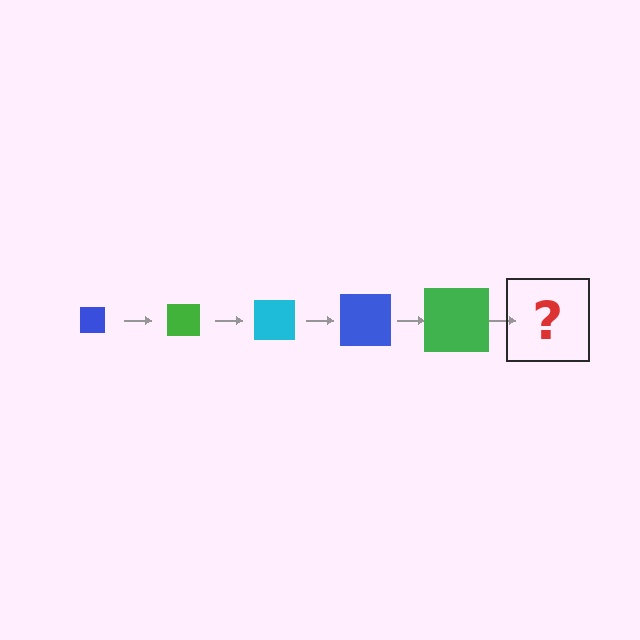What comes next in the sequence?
The next element should be a cyan square, larger than the previous one.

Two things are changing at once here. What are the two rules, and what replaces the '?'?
The two rules are that the square grows larger each step and the color cycles through blue, green, and cyan. The '?' should be a cyan square, larger than the previous one.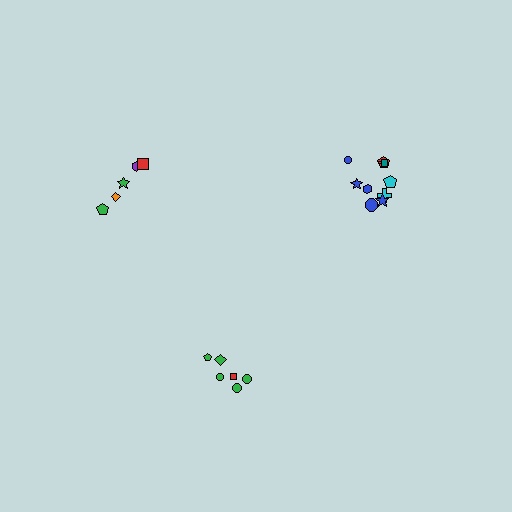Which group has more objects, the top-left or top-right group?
The top-right group.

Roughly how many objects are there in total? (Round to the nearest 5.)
Roughly 20 objects in total.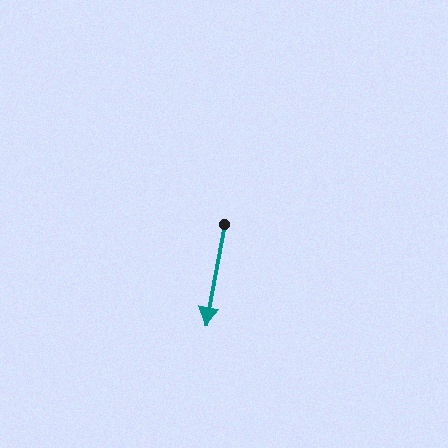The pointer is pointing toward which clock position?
Roughly 6 o'clock.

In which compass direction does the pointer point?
South.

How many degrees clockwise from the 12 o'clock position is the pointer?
Approximately 191 degrees.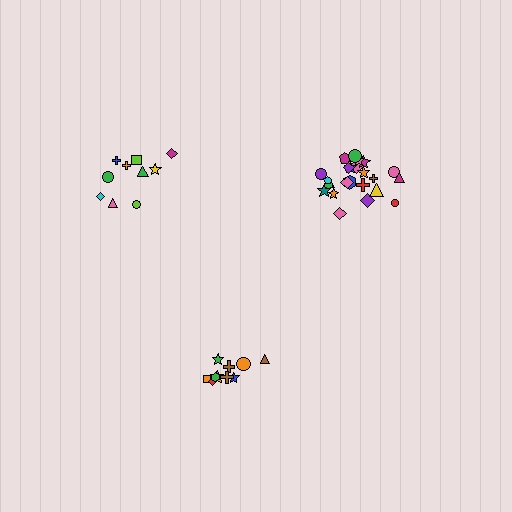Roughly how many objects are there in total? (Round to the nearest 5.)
Roughly 45 objects in total.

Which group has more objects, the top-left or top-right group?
The top-right group.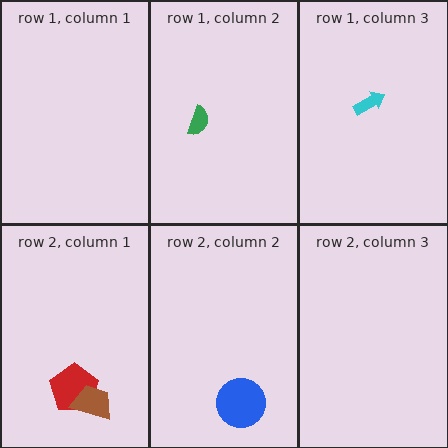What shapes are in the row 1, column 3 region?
The cyan arrow.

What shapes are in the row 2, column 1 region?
The red pentagon, the brown trapezoid.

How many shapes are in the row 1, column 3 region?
1.